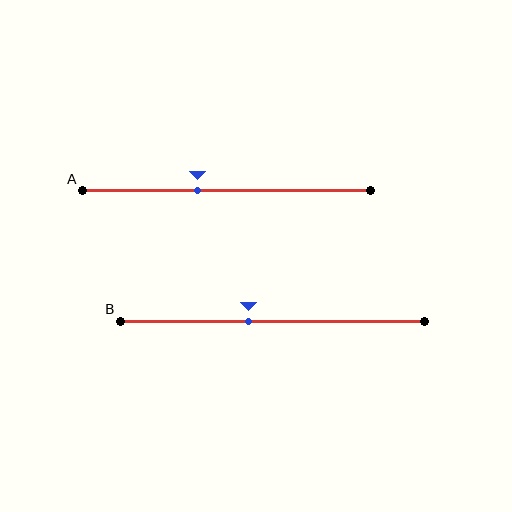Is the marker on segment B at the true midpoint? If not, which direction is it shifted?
No, the marker on segment B is shifted to the left by about 8% of the segment length.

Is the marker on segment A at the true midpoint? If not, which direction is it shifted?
No, the marker on segment A is shifted to the left by about 10% of the segment length.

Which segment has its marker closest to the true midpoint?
Segment B has its marker closest to the true midpoint.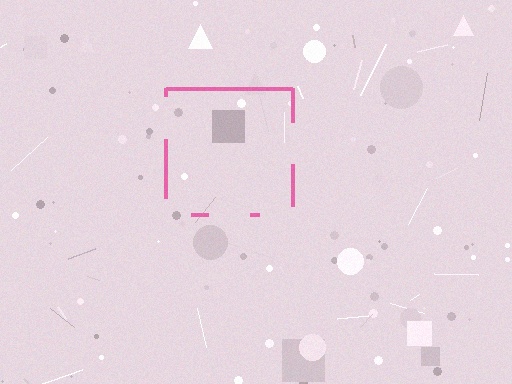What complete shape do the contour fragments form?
The contour fragments form a square.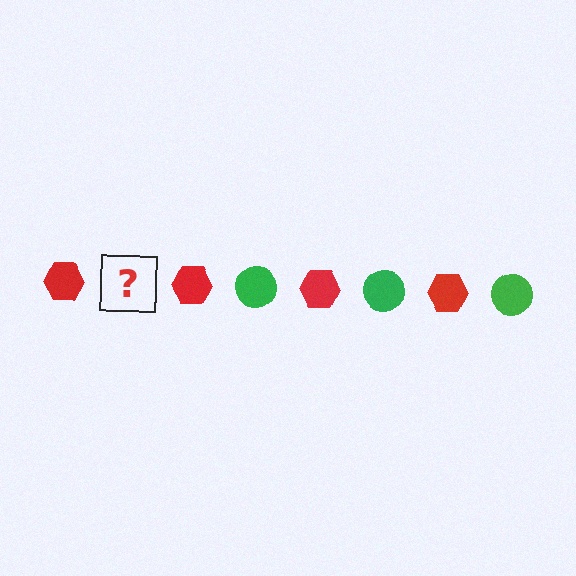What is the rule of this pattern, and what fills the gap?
The rule is that the pattern alternates between red hexagon and green circle. The gap should be filled with a green circle.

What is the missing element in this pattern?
The missing element is a green circle.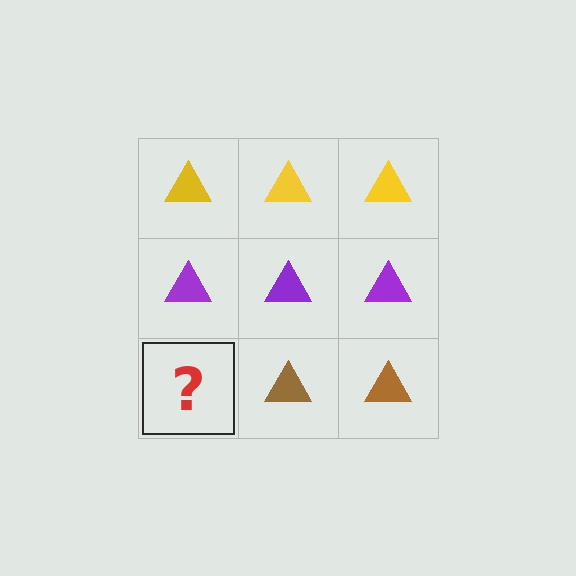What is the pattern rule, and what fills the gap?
The rule is that each row has a consistent color. The gap should be filled with a brown triangle.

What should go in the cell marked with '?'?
The missing cell should contain a brown triangle.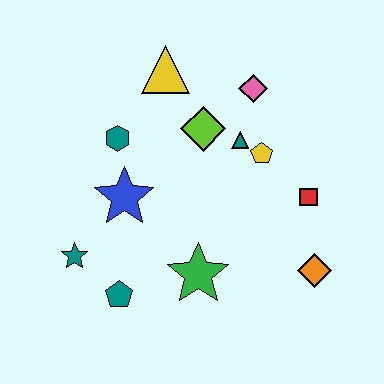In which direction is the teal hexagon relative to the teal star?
The teal hexagon is above the teal star.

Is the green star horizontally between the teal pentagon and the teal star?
No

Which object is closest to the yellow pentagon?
The teal triangle is closest to the yellow pentagon.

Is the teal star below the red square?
Yes